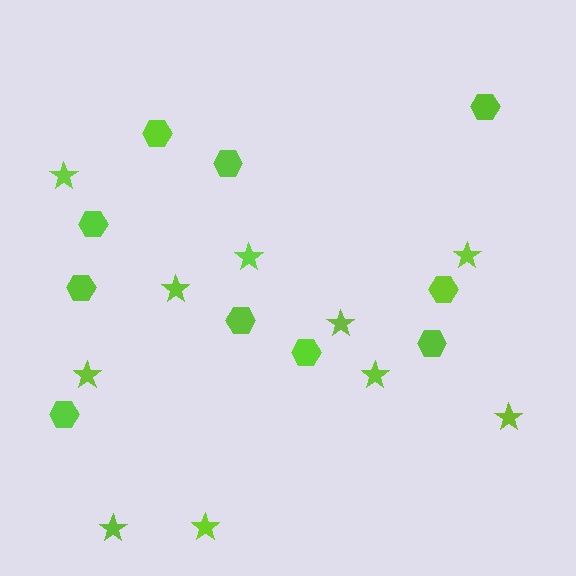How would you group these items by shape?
There are 2 groups: one group of stars (10) and one group of hexagons (10).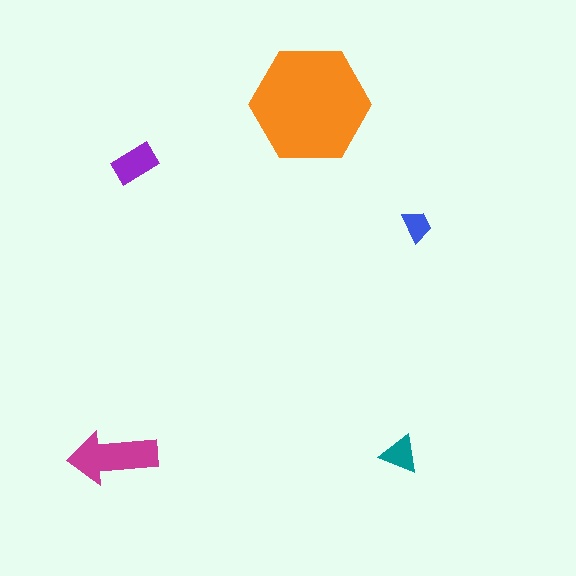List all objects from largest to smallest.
The orange hexagon, the magenta arrow, the purple rectangle, the teal triangle, the blue trapezoid.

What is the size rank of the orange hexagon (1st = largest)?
1st.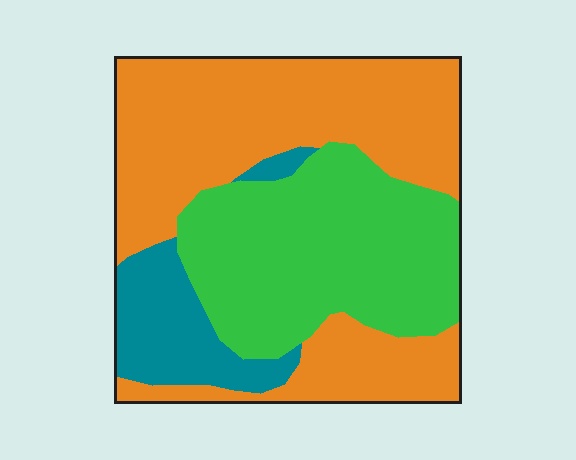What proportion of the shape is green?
Green takes up between a quarter and a half of the shape.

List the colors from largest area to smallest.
From largest to smallest: orange, green, teal.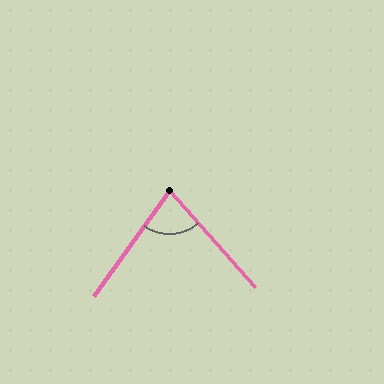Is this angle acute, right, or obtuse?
It is acute.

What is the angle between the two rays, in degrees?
Approximately 77 degrees.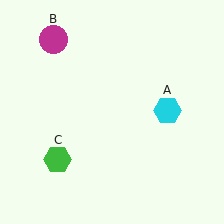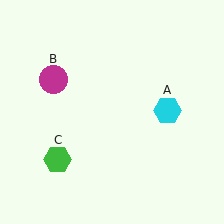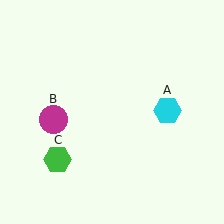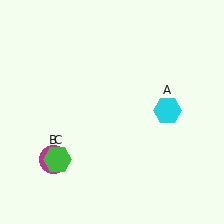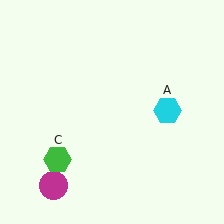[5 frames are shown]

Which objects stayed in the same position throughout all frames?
Cyan hexagon (object A) and green hexagon (object C) remained stationary.